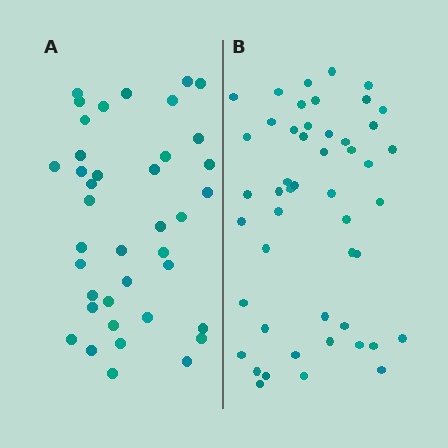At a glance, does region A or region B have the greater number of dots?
Region B (the right region) has more dots.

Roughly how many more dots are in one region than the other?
Region B has roughly 10 or so more dots than region A.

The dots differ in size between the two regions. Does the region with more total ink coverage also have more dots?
No. Region A has more total ink coverage because its dots are larger, but region B actually contains more individual dots. Total area can be misleading — the number of items is what matters here.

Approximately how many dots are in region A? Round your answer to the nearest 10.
About 40 dots. (The exact count is 39, which rounds to 40.)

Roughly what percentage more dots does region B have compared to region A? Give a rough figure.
About 25% more.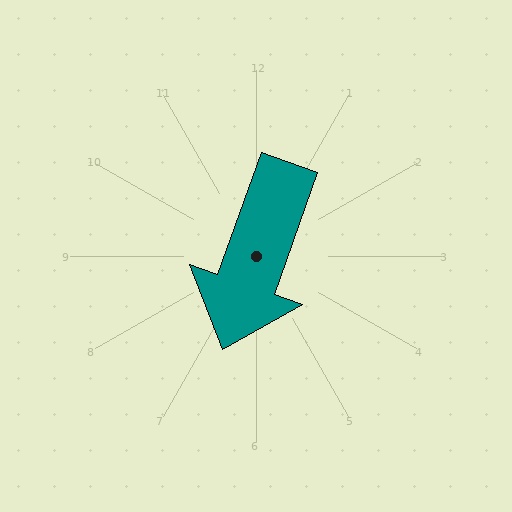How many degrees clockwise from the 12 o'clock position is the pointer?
Approximately 199 degrees.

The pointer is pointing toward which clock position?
Roughly 7 o'clock.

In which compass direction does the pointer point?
South.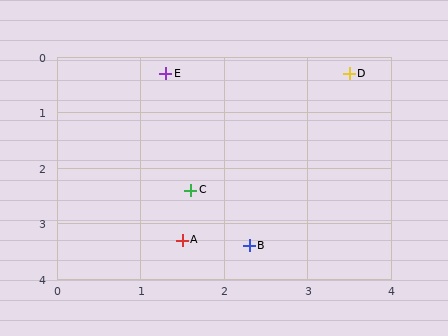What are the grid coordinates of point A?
Point A is at approximately (1.5, 3.3).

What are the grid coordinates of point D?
Point D is at approximately (3.5, 0.3).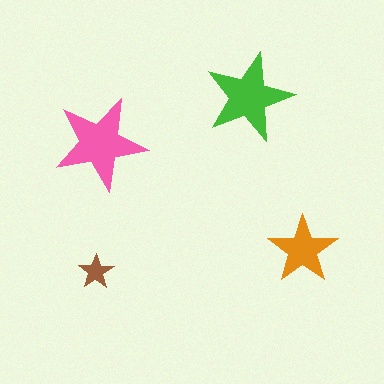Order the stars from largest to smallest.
the pink one, the green one, the orange one, the brown one.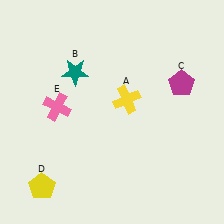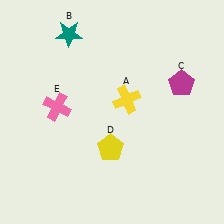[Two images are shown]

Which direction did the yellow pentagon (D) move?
The yellow pentagon (D) moved right.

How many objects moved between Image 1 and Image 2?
2 objects moved between the two images.